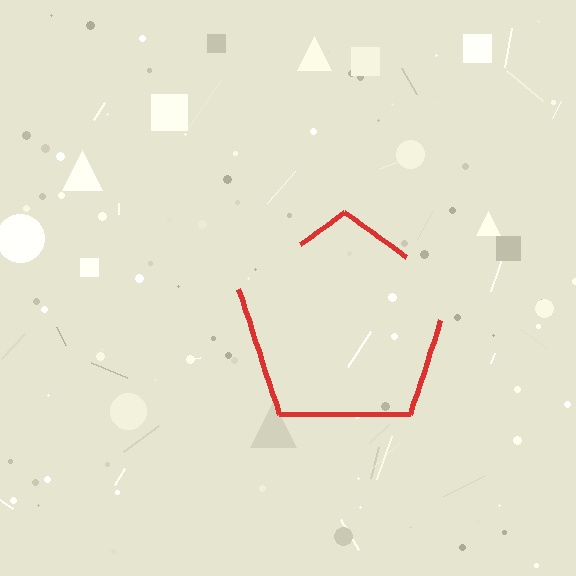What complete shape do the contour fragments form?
The contour fragments form a pentagon.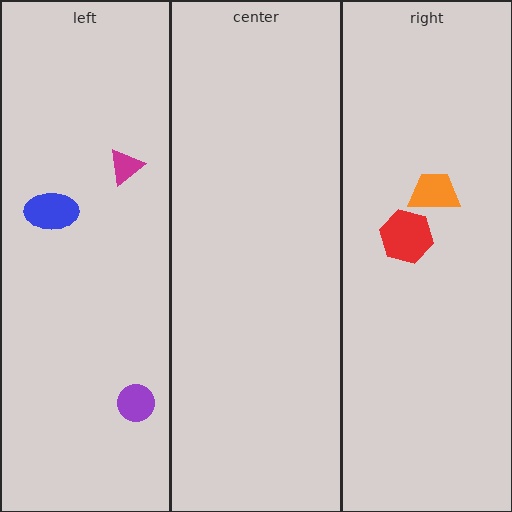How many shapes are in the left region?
3.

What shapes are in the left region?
The purple circle, the blue ellipse, the magenta triangle.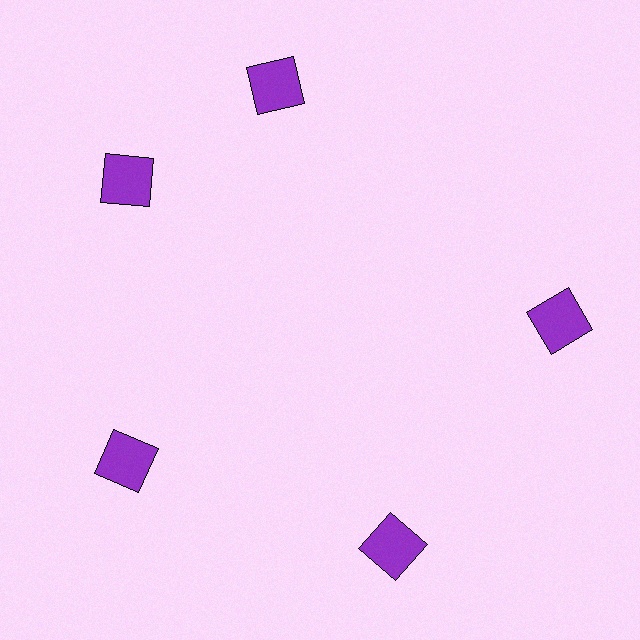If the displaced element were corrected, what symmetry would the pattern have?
It would have 5-fold rotational symmetry — the pattern would map onto itself every 72 degrees.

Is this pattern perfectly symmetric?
No. The 5 purple squares are arranged in a ring, but one element near the 1 o'clock position is rotated out of alignment along the ring, breaking the 5-fold rotational symmetry.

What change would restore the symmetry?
The symmetry would be restored by rotating it back into even spacing with its neighbors so that all 5 squares sit at equal angles and equal distance from the center.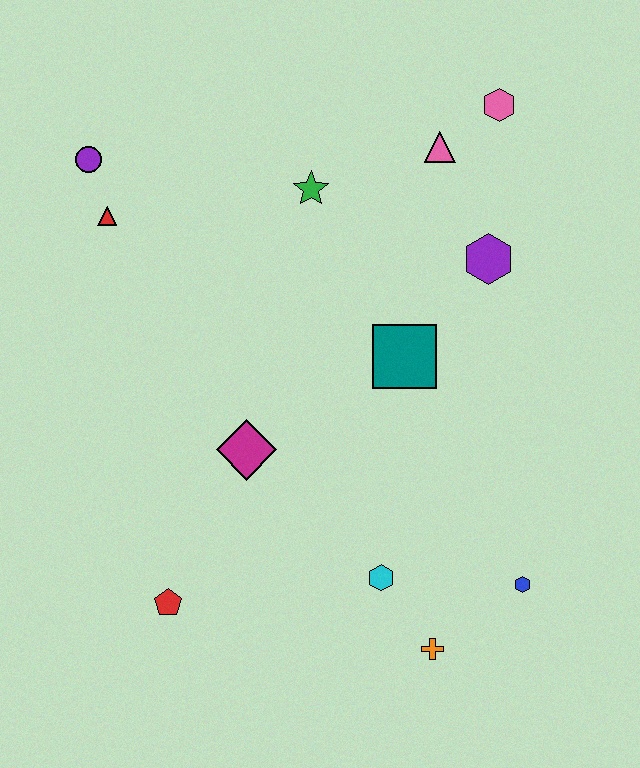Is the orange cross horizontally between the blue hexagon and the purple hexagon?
No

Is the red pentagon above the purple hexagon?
No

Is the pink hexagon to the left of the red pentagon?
No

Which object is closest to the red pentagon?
The magenta diamond is closest to the red pentagon.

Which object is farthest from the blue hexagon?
The purple circle is farthest from the blue hexagon.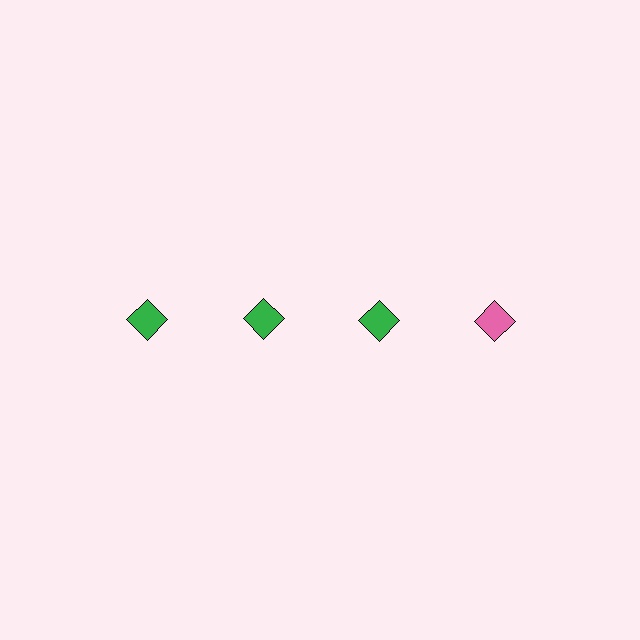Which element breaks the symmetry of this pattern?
The pink diamond in the top row, second from right column breaks the symmetry. All other shapes are green diamonds.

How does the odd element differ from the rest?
It has a different color: pink instead of green.